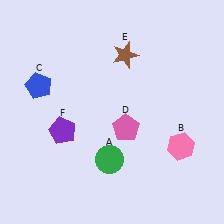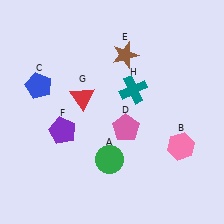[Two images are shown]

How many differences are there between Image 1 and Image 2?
There are 2 differences between the two images.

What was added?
A red triangle (G), a teal cross (H) were added in Image 2.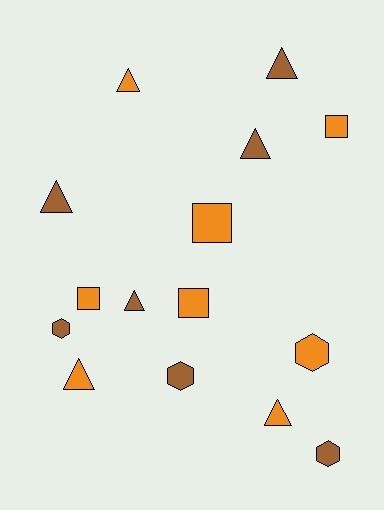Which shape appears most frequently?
Triangle, with 7 objects.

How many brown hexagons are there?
There are 3 brown hexagons.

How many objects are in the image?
There are 15 objects.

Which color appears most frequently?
Orange, with 8 objects.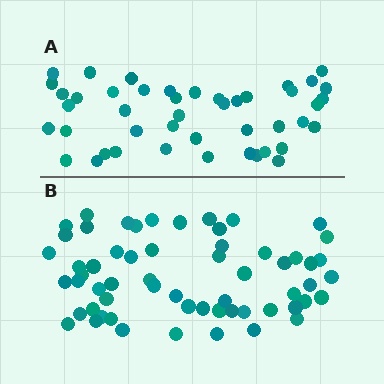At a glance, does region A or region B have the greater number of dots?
Region B (the bottom region) has more dots.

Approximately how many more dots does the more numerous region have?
Region B has approximately 15 more dots than region A.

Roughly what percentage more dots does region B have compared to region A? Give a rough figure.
About 35% more.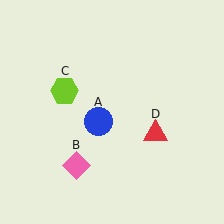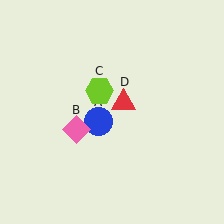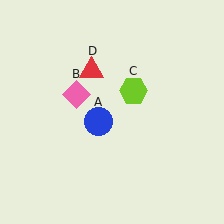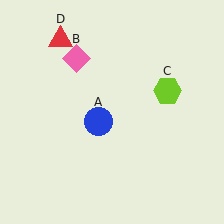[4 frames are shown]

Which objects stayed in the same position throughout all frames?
Blue circle (object A) remained stationary.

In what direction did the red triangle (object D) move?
The red triangle (object D) moved up and to the left.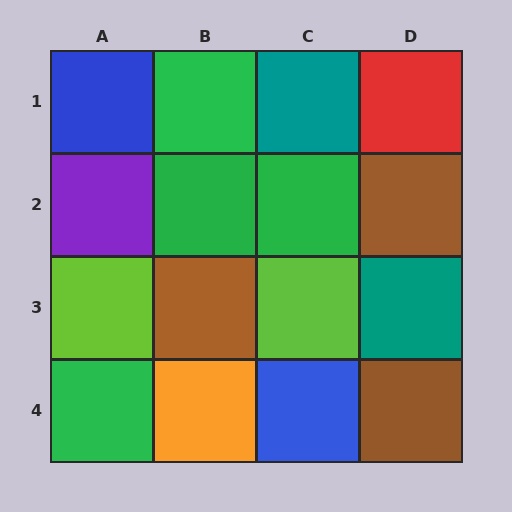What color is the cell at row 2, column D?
Brown.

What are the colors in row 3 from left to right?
Lime, brown, lime, teal.